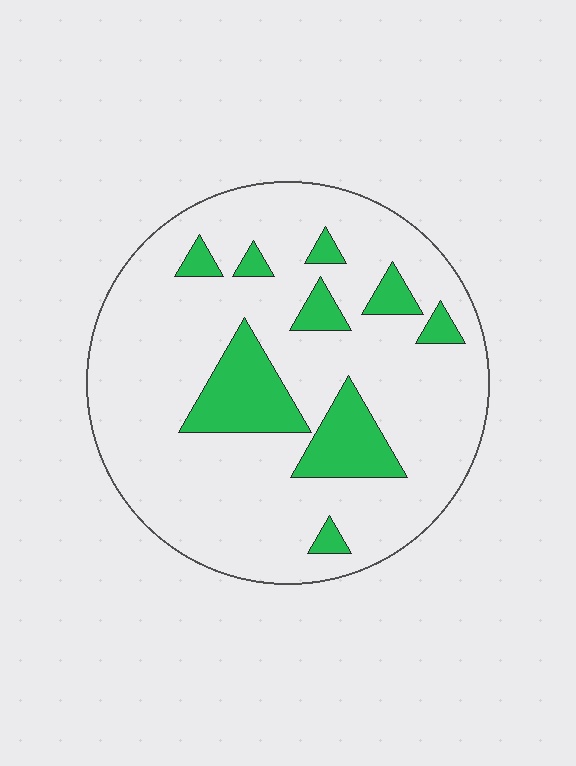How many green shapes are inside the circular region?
9.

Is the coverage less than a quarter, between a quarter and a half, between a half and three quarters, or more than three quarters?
Less than a quarter.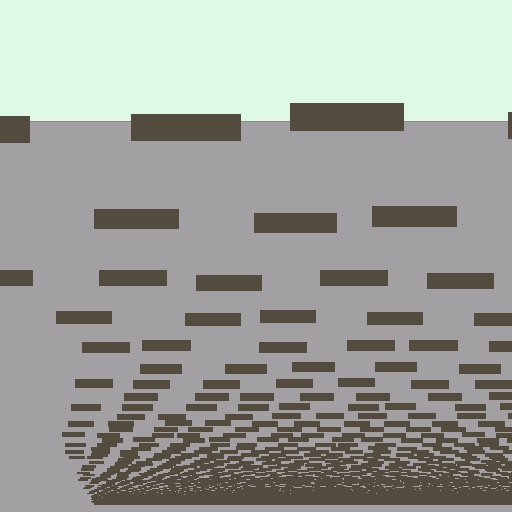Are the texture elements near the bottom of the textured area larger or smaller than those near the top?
Smaller. The gradient is inverted — elements near the bottom are smaller and denser.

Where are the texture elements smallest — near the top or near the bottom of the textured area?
Near the bottom.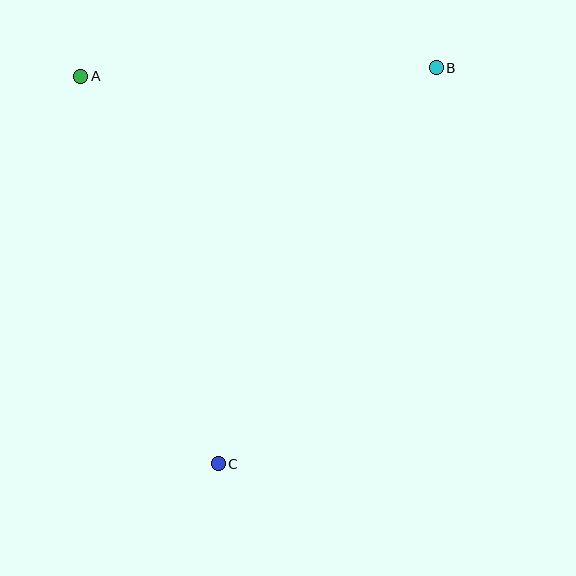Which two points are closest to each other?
Points A and B are closest to each other.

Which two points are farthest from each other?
Points B and C are farthest from each other.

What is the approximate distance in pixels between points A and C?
The distance between A and C is approximately 411 pixels.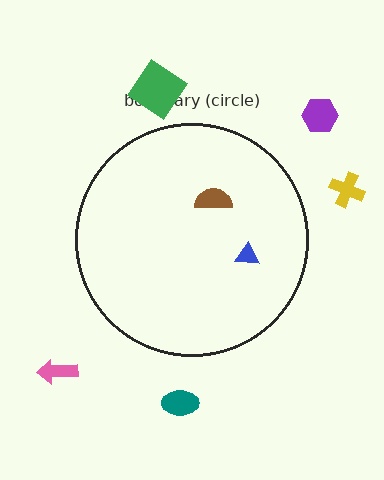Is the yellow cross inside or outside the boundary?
Outside.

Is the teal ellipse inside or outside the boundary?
Outside.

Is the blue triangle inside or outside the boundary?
Inside.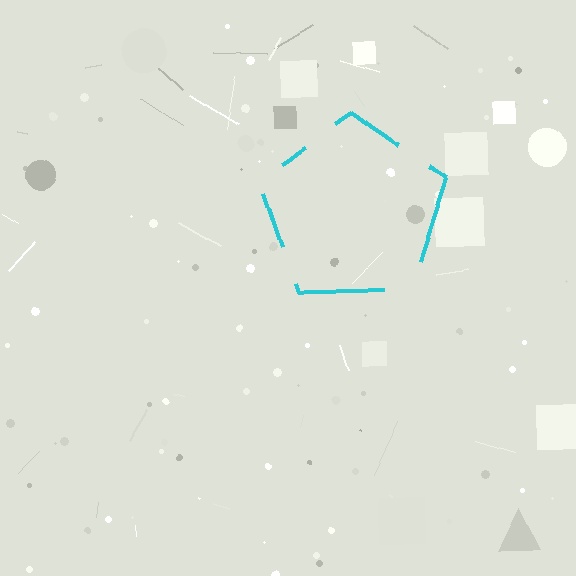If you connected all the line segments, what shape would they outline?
They would outline a pentagon.